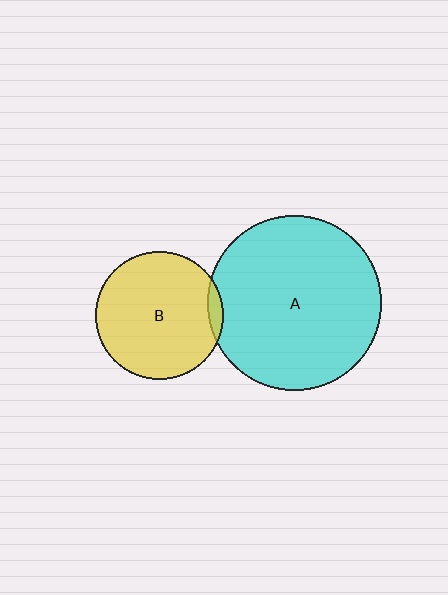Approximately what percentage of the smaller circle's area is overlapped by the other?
Approximately 5%.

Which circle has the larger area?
Circle A (cyan).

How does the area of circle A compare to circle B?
Approximately 1.8 times.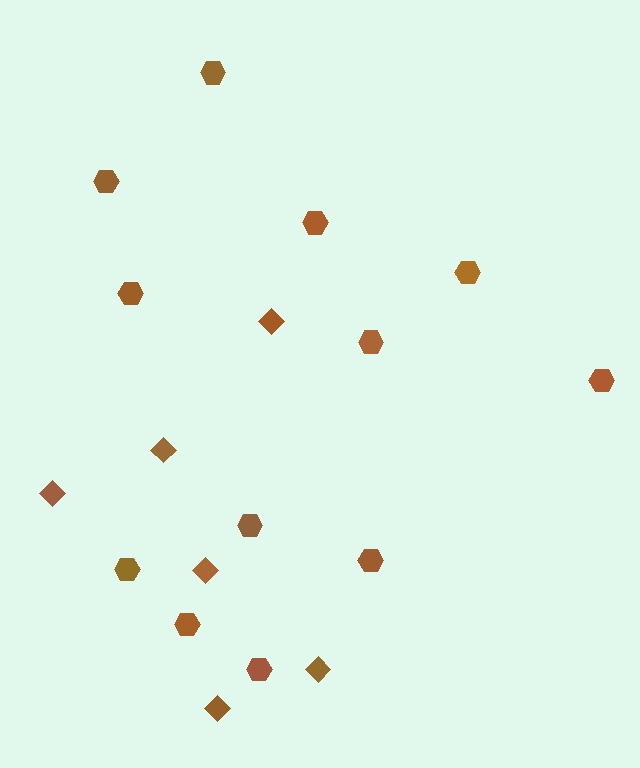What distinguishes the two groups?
There are 2 groups: one group of hexagons (12) and one group of diamonds (6).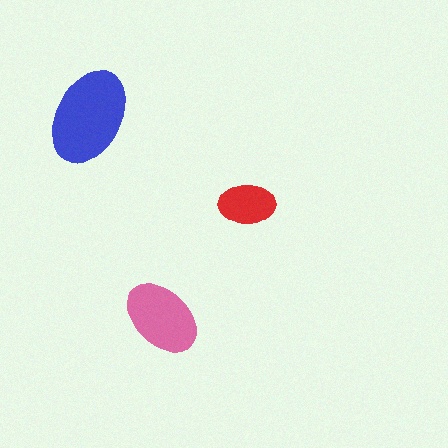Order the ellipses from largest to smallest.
the blue one, the pink one, the red one.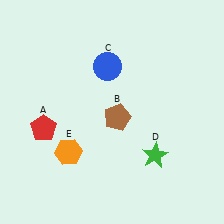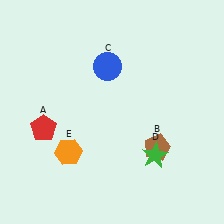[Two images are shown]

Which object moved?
The brown pentagon (B) moved right.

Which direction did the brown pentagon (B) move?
The brown pentagon (B) moved right.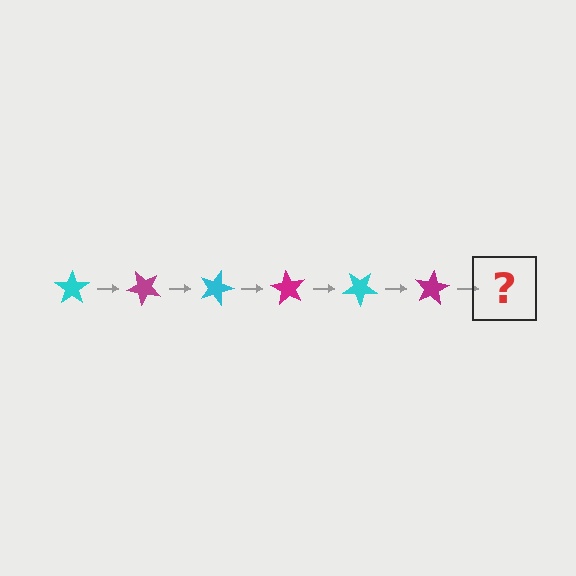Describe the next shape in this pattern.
It should be a cyan star, rotated 270 degrees from the start.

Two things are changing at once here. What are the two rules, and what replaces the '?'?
The two rules are that it rotates 45 degrees each step and the color cycles through cyan and magenta. The '?' should be a cyan star, rotated 270 degrees from the start.